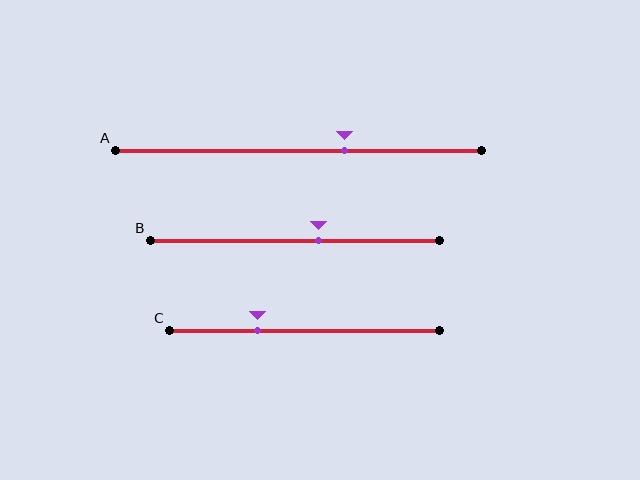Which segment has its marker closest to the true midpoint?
Segment B has its marker closest to the true midpoint.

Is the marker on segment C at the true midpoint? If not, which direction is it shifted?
No, the marker on segment C is shifted to the left by about 17% of the segment length.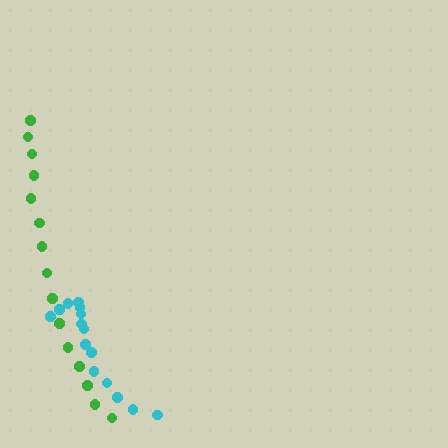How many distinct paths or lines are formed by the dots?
There are 2 distinct paths.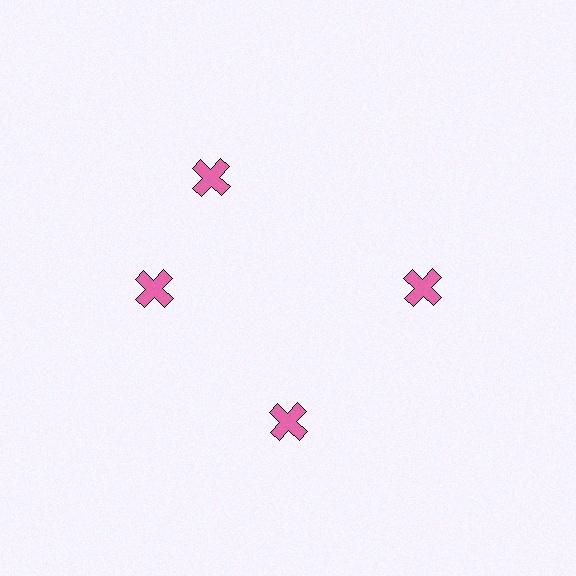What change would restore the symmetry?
The symmetry would be restored by rotating it back into even spacing with its neighbors so that all 4 crosses sit at equal angles and equal distance from the center.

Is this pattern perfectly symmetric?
No. The 4 pink crosses are arranged in a ring, but one element near the 12 o'clock position is rotated out of alignment along the ring, breaking the 4-fold rotational symmetry.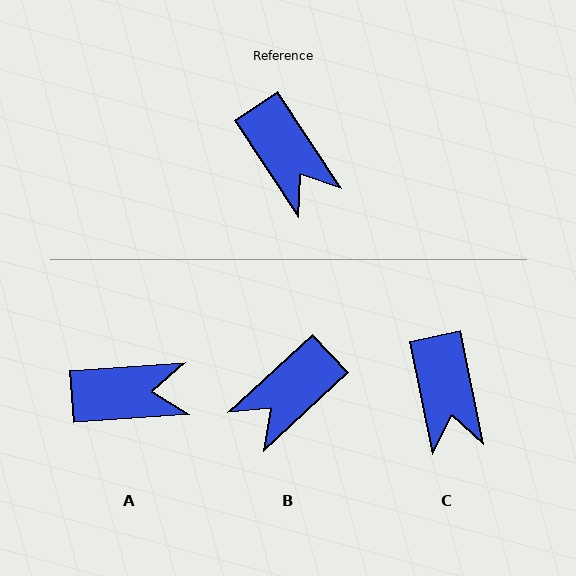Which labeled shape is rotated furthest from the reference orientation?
B, about 81 degrees away.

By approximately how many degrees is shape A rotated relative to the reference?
Approximately 60 degrees counter-clockwise.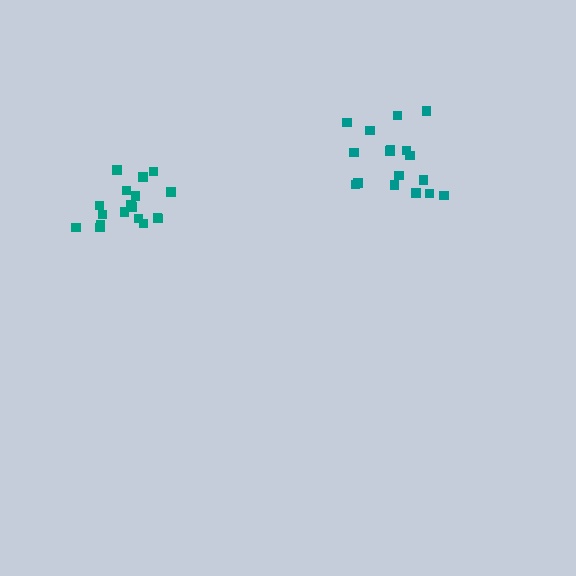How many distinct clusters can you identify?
There are 2 distinct clusters.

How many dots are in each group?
Group 1: 17 dots, Group 2: 18 dots (35 total).